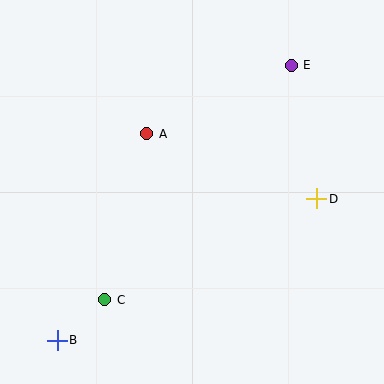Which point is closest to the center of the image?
Point A at (147, 134) is closest to the center.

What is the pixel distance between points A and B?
The distance between A and B is 225 pixels.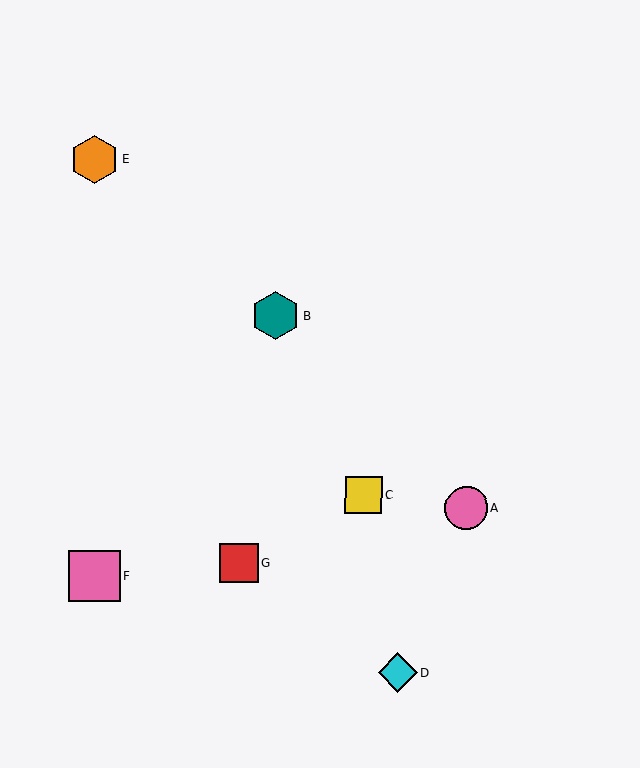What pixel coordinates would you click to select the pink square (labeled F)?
Click at (94, 576) to select the pink square F.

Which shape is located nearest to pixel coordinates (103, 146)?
The orange hexagon (labeled E) at (95, 160) is nearest to that location.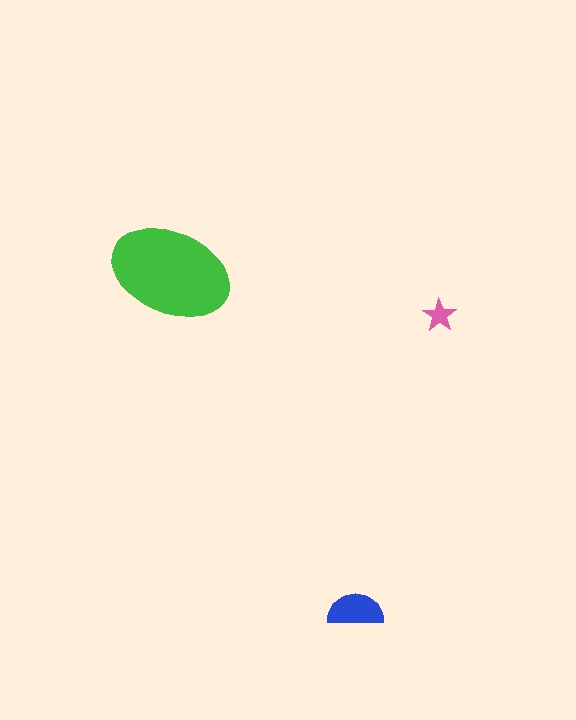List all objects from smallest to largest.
The pink star, the blue semicircle, the green ellipse.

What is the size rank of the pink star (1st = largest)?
3rd.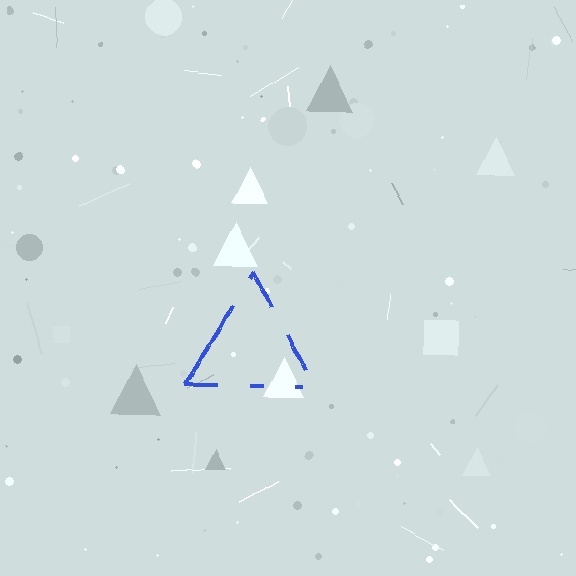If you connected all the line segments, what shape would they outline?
They would outline a triangle.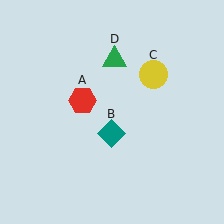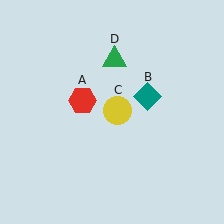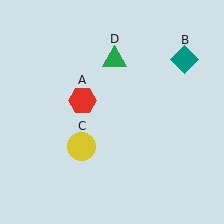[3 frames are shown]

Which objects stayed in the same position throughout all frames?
Red hexagon (object A) and green triangle (object D) remained stationary.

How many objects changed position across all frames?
2 objects changed position: teal diamond (object B), yellow circle (object C).